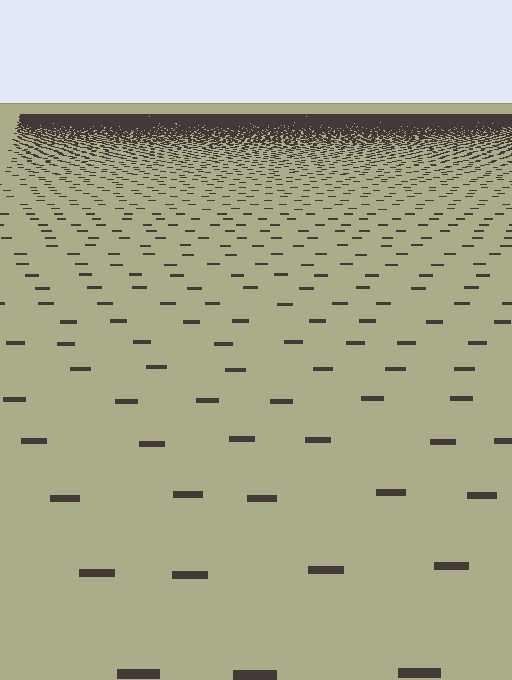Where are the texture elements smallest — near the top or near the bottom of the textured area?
Near the top.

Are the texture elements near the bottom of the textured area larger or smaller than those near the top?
Larger. Near the bottom, elements are closer to the viewer and appear at a bigger on-screen size.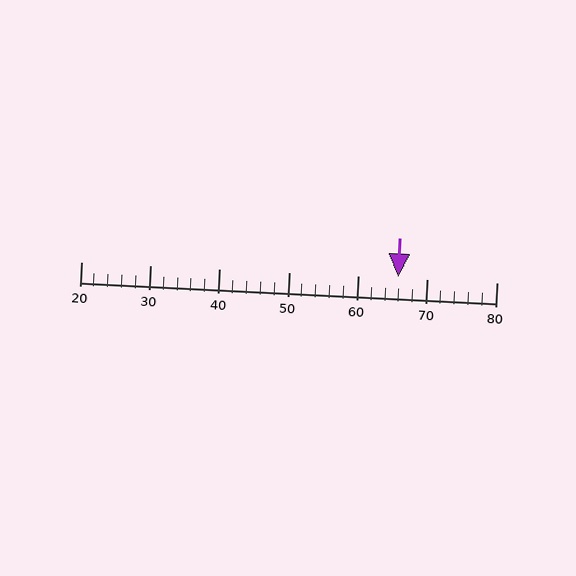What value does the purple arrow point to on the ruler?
The purple arrow points to approximately 66.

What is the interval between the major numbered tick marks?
The major tick marks are spaced 10 units apart.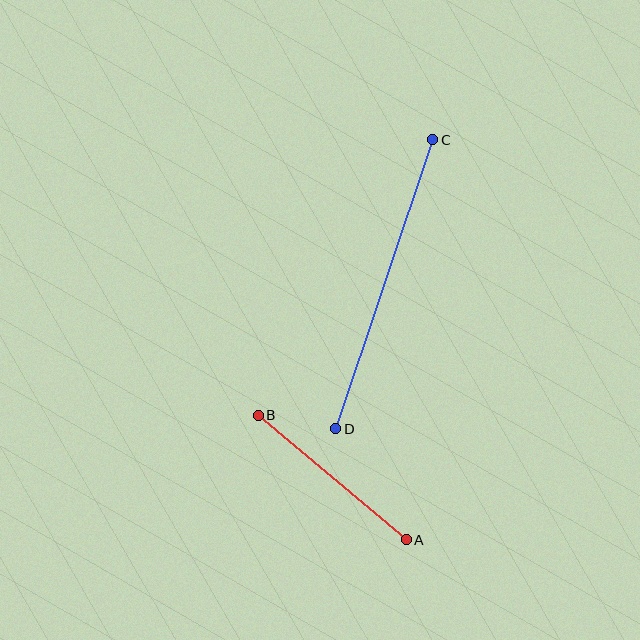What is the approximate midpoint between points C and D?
The midpoint is at approximately (384, 284) pixels.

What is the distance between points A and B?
The distance is approximately 193 pixels.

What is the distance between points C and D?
The distance is approximately 305 pixels.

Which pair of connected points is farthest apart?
Points C and D are farthest apart.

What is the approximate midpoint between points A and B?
The midpoint is at approximately (332, 478) pixels.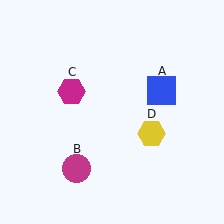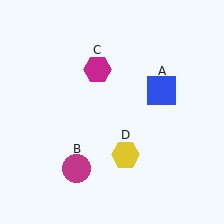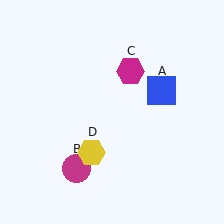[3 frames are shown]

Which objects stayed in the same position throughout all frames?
Blue square (object A) and magenta circle (object B) remained stationary.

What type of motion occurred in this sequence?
The magenta hexagon (object C), yellow hexagon (object D) rotated clockwise around the center of the scene.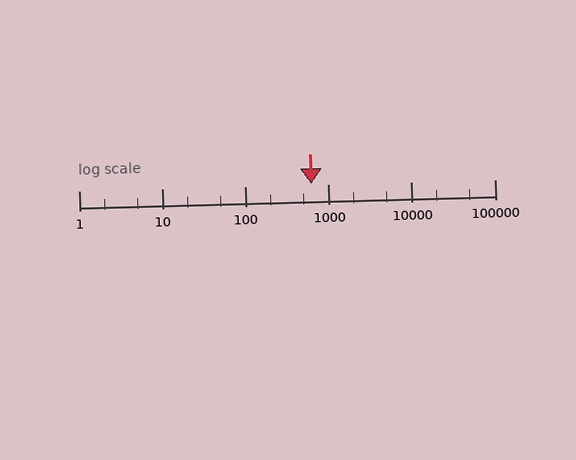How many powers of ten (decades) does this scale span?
The scale spans 5 decades, from 1 to 100000.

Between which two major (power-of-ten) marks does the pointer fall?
The pointer is between 100 and 1000.